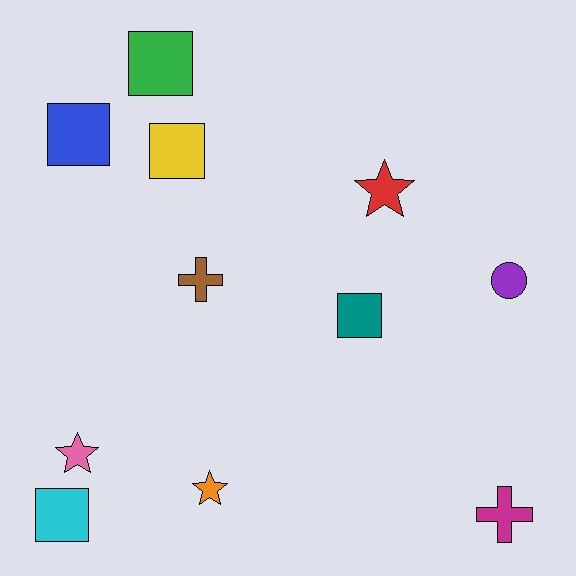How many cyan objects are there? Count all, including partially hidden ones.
There is 1 cyan object.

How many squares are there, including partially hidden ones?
There are 5 squares.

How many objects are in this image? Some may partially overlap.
There are 11 objects.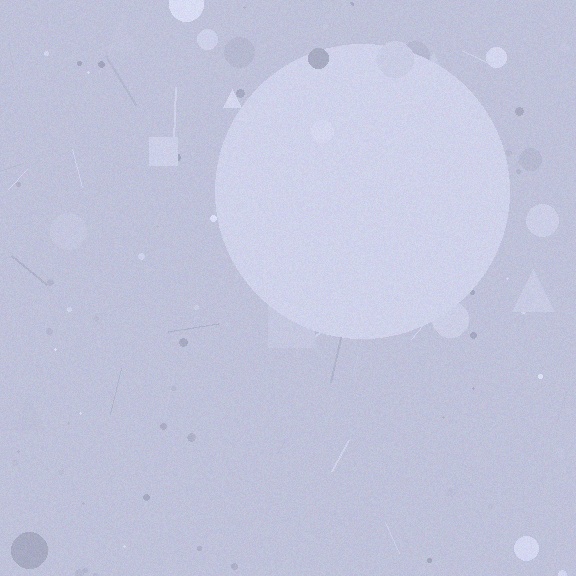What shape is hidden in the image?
A circle is hidden in the image.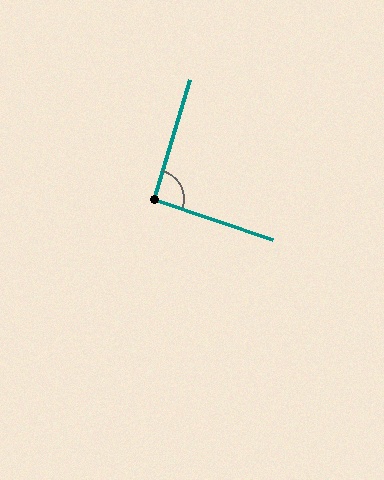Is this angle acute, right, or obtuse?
It is approximately a right angle.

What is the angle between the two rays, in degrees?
Approximately 92 degrees.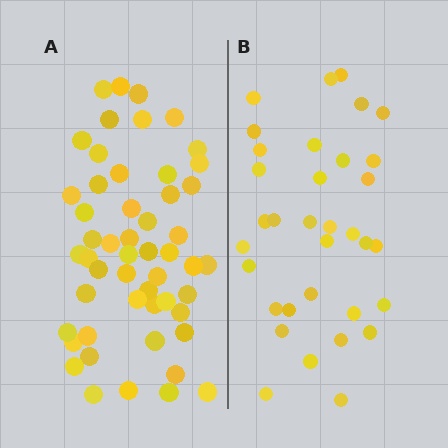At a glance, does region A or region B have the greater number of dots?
Region A (the left region) has more dots.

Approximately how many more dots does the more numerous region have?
Region A has approximately 20 more dots than region B.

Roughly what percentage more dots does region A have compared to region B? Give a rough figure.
About 55% more.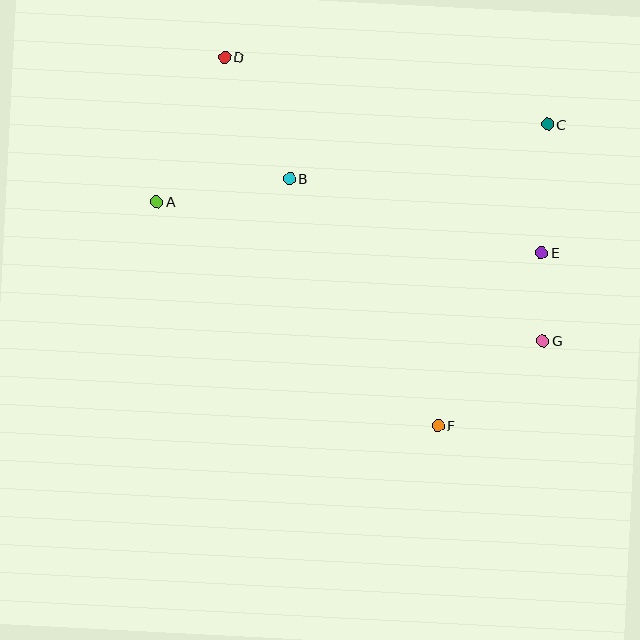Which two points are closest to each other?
Points E and G are closest to each other.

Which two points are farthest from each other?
Points D and G are farthest from each other.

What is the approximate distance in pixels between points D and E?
The distance between D and E is approximately 373 pixels.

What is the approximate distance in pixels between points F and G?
The distance between F and G is approximately 135 pixels.